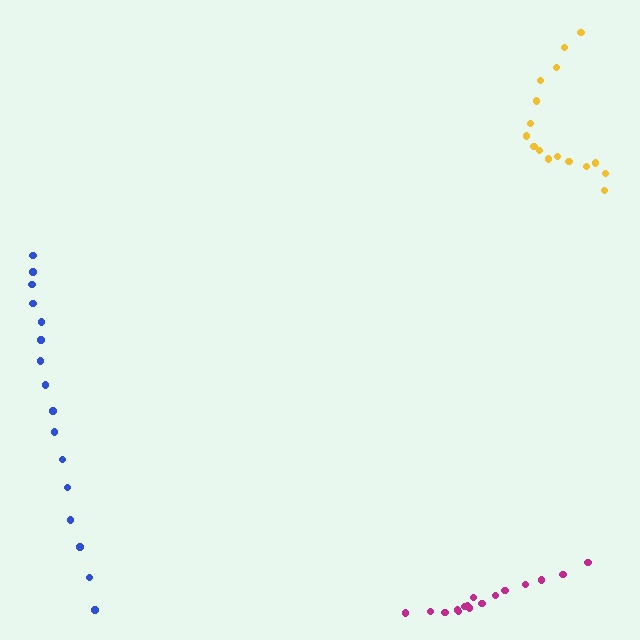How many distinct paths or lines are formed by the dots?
There are 3 distinct paths.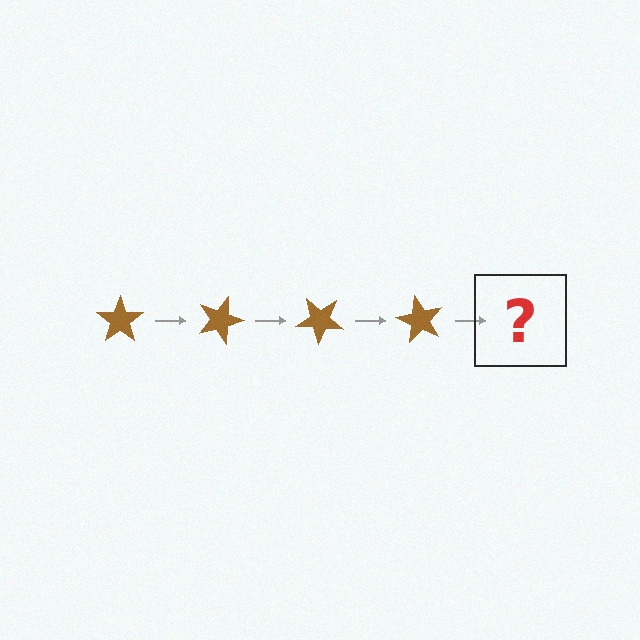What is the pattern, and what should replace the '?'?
The pattern is that the star rotates 20 degrees each step. The '?' should be a brown star rotated 80 degrees.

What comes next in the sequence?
The next element should be a brown star rotated 80 degrees.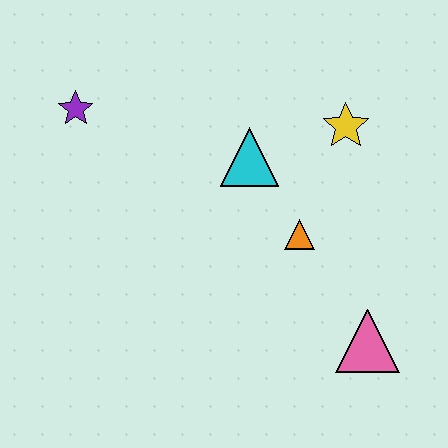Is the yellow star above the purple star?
No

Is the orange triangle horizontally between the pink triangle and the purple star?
Yes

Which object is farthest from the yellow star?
The purple star is farthest from the yellow star.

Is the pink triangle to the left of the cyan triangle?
No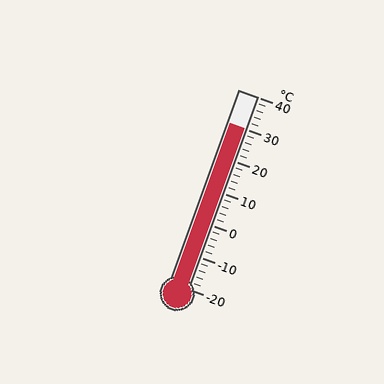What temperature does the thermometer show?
The thermometer shows approximately 30°C.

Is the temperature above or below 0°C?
The temperature is above 0°C.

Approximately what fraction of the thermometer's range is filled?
The thermometer is filled to approximately 85% of its range.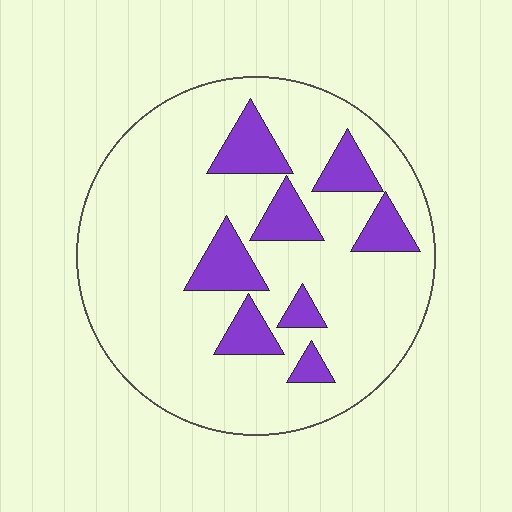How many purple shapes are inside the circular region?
8.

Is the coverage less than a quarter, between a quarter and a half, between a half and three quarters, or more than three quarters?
Less than a quarter.